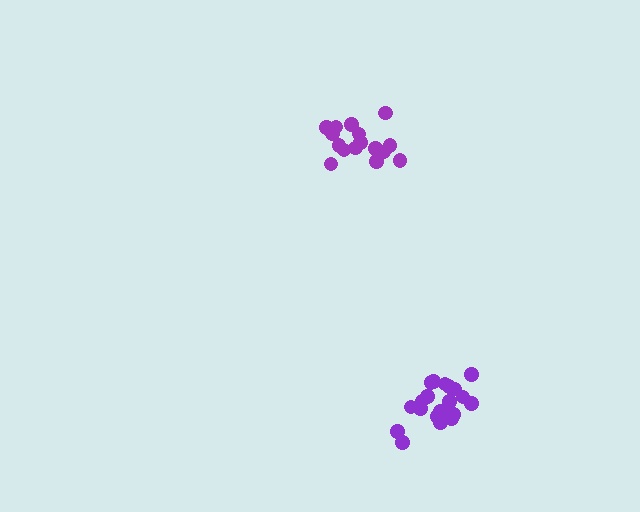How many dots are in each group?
Group 1: 16 dots, Group 2: 20 dots (36 total).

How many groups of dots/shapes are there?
There are 2 groups.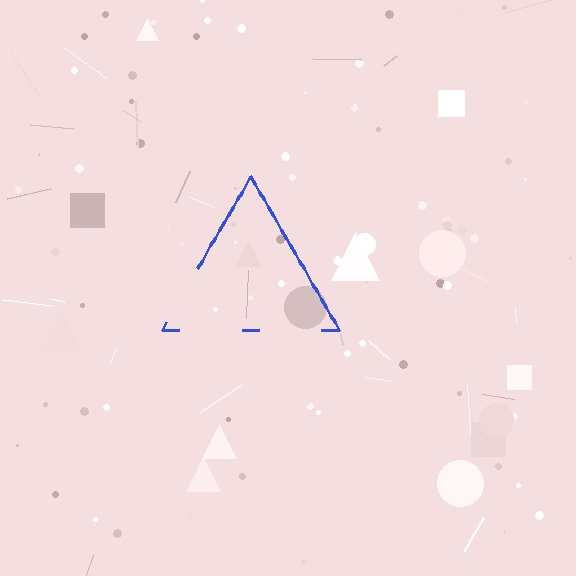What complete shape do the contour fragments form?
The contour fragments form a triangle.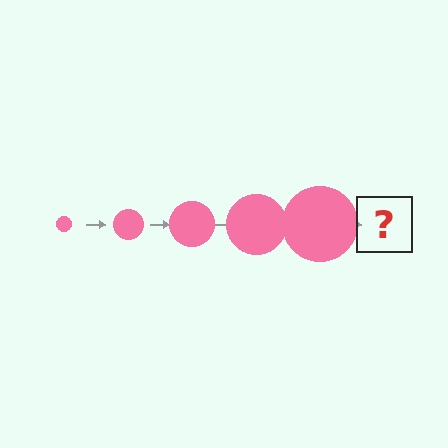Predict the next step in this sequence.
The next step is a pink circle, larger than the previous one.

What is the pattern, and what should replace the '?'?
The pattern is that the circle gets progressively larger each step. The '?' should be a pink circle, larger than the previous one.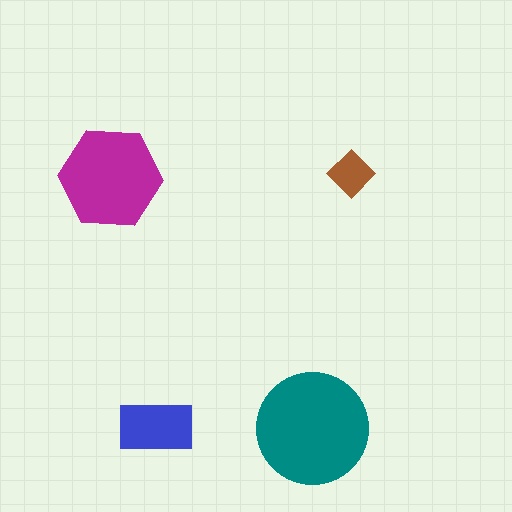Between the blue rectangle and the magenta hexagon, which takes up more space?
The magenta hexagon.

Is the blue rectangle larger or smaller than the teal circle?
Smaller.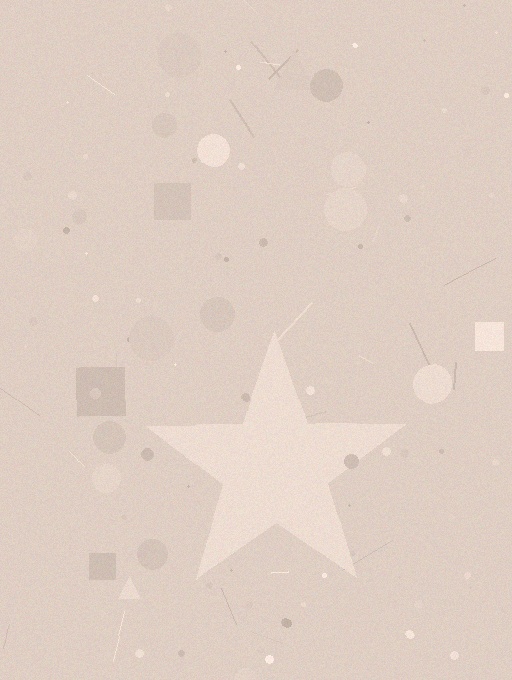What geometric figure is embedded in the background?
A star is embedded in the background.